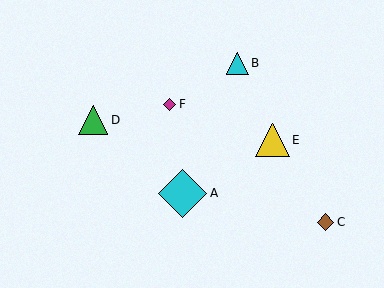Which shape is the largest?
The cyan diamond (labeled A) is the largest.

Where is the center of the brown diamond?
The center of the brown diamond is at (326, 222).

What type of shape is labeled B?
Shape B is a cyan triangle.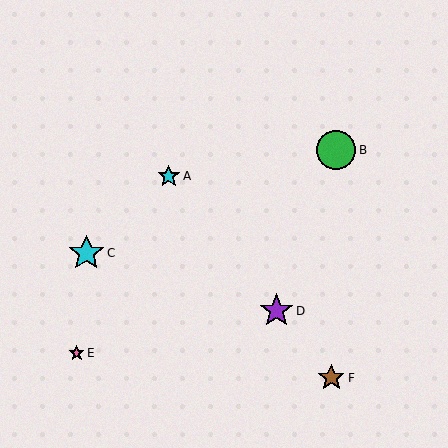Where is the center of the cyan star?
The center of the cyan star is at (86, 253).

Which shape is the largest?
The green circle (labeled B) is the largest.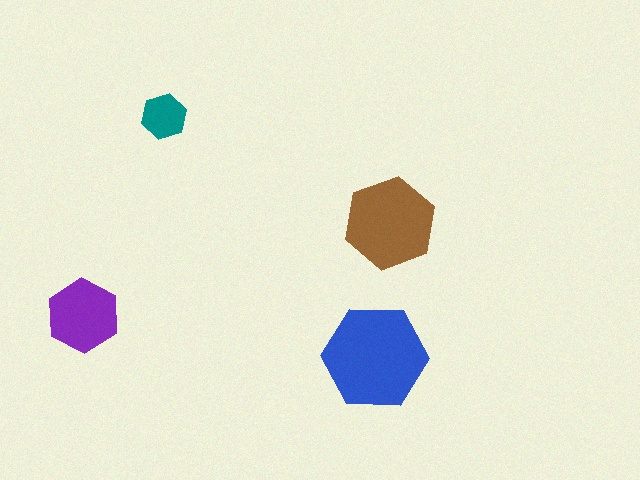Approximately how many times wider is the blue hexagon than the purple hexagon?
About 1.5 times wider.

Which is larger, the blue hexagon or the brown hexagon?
The blue one.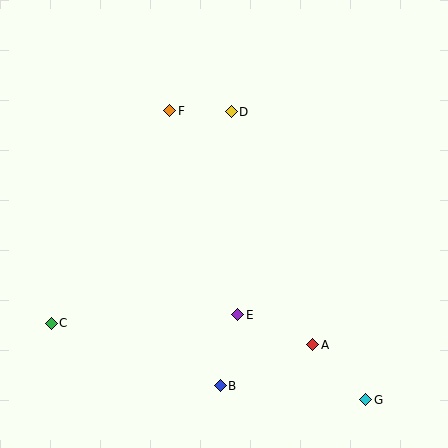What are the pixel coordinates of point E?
Point E is at (238, 315).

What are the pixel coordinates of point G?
Point G is at (366, 400).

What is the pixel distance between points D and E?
The distance between D and E is 203 pixels.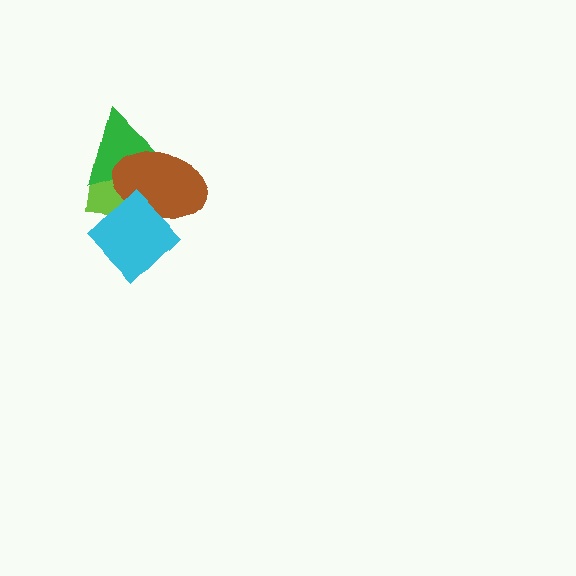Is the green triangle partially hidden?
Yes, it is partially covered by another shape.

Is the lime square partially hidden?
Yes, it is partially covered by another shape.